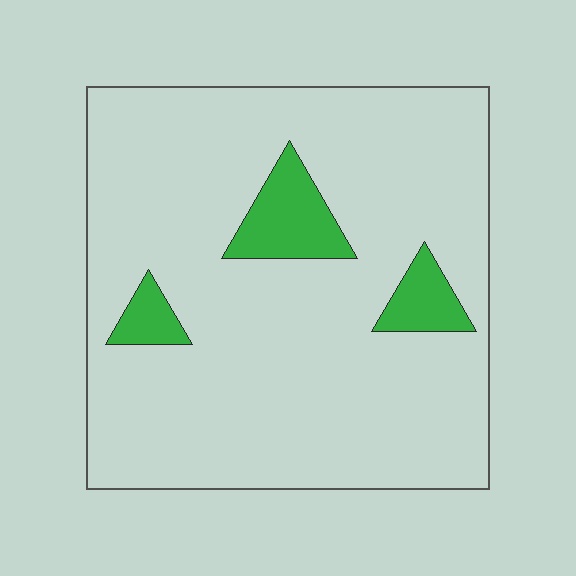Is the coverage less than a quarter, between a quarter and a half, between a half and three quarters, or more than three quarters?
Less than a quarter.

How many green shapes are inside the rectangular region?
3.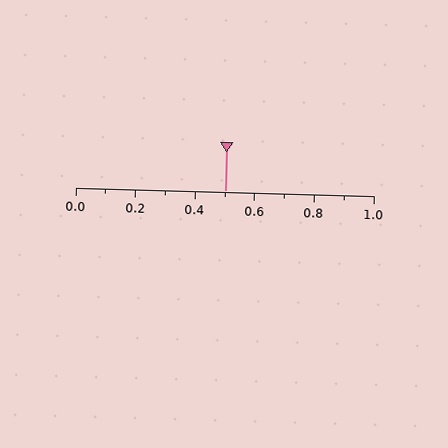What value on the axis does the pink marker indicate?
The marker indicates approximately 0.5.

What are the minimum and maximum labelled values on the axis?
The axis runs from 0.0 to 1.0.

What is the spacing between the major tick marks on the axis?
The major ticks are spaced 0.2 apart.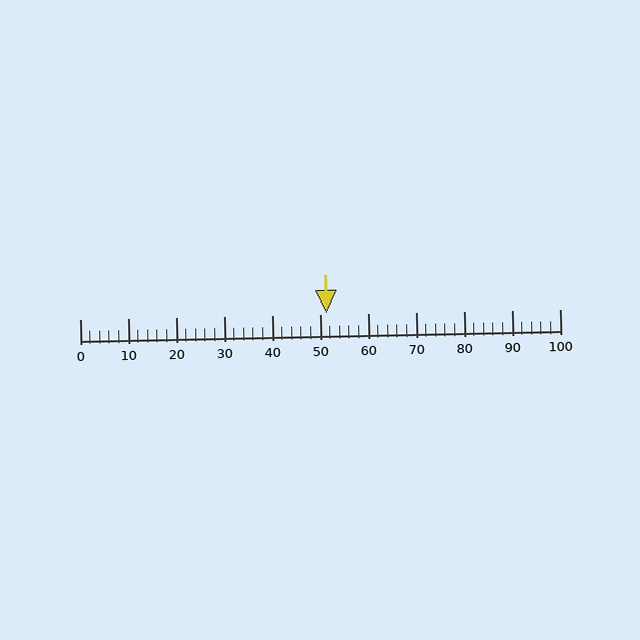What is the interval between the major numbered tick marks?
The major tick marks are spaced 10 units apart.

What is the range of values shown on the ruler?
The ruler shows values from 0 to 100.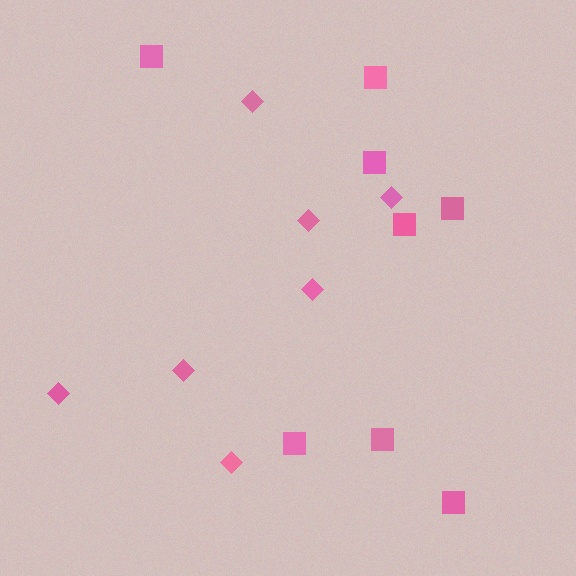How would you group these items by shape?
There are 2 groups: one group of squares (8) and one group of diamonds (7).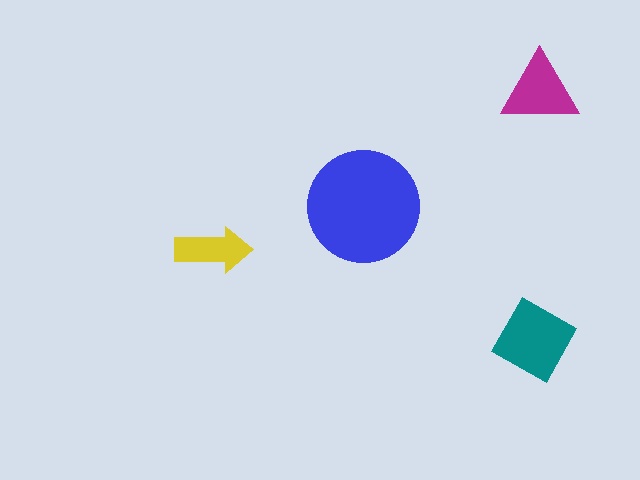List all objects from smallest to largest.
The yellow arrow, the magenta triangle, the teal diamond, the blue circle.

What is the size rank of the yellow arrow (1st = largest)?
4th.